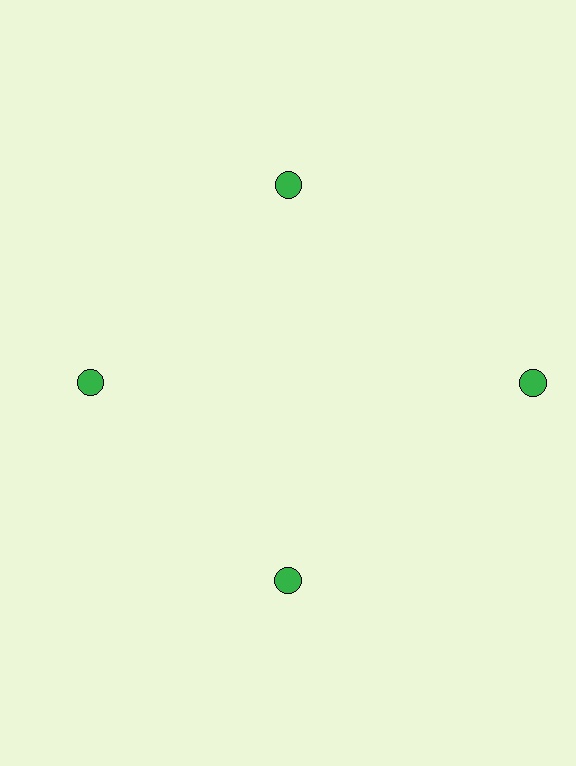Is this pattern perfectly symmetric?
No. The 4 green circles are arranged in a ring, but one element near the 3 o'clock position is pushed outward from the center, breaking the 4-fold rotational symmetry.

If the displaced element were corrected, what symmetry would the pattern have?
It would have 4-fold rotational symmetry — the pattern would map onto itself every 90 degrees.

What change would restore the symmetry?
The symmetry would be restored by moving it inward, back onto the ring so that all 4 circles sit at equal angles and equal distance from the center.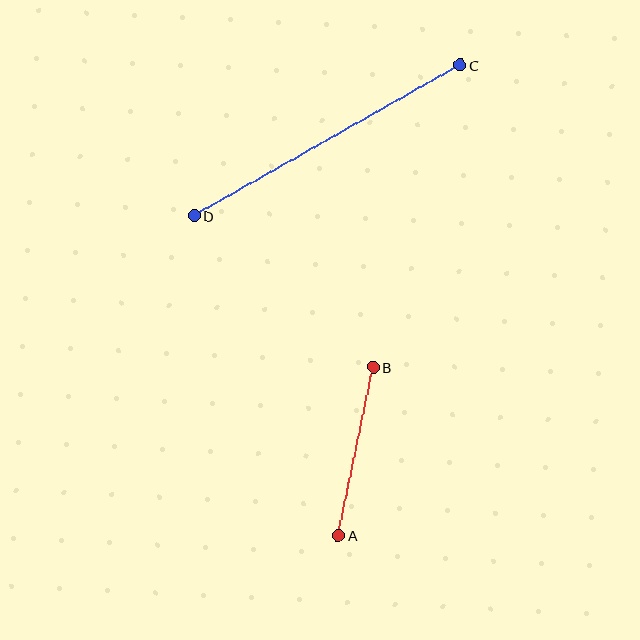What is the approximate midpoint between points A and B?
The midpoint is at approximately (356, 451) pixels.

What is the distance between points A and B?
The distance is approximately 172 pixels.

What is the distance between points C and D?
The distance is approximately 306 pixels.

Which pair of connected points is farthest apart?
Points C and D are farthest apart.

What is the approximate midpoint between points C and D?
The midpoint is at approximately (327, 140) pixels.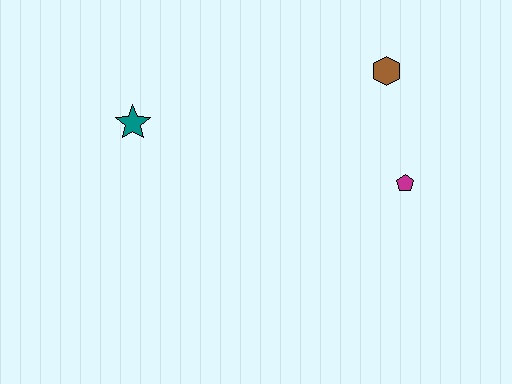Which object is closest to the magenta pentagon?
The brown hexagon is closest to the magenta pentagon.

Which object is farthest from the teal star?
The magenta pentagon is farthest from the teal star.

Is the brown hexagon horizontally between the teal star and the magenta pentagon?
Yes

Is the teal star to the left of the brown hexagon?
Yes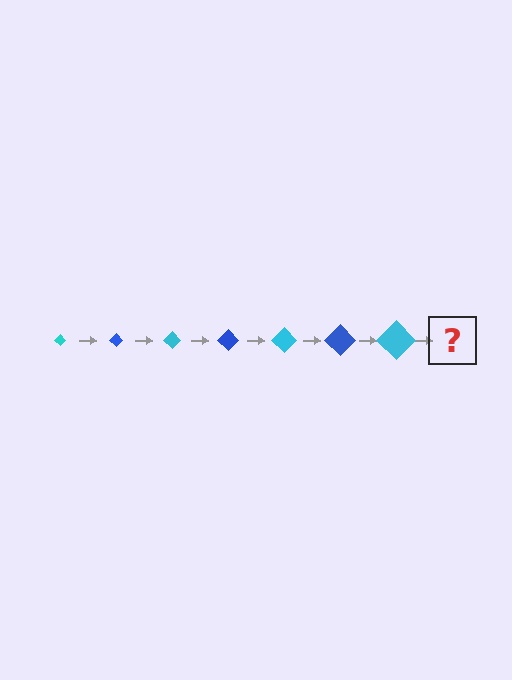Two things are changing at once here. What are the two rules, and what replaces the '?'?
The two rules are that the diamond grows larger each step and the color cycles through cyan and blue. The '?' should be a blue diamond, larger than the previous one.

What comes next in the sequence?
The next element should be a blue diamond, larger than the previous one.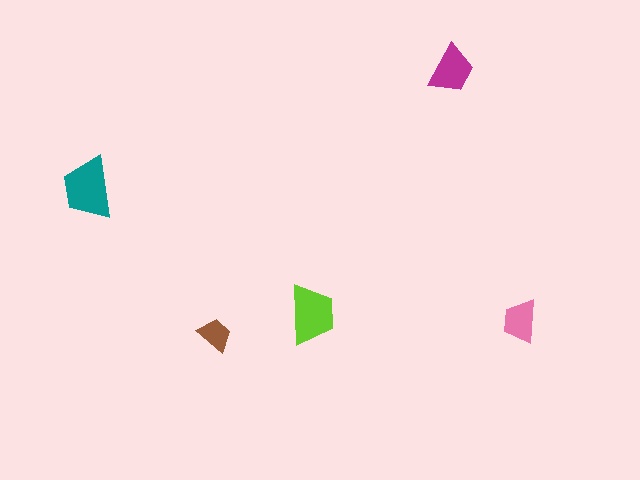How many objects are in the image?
There are 5 objects in the image.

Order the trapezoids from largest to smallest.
the teal one, the lime one, the magenta one, the pink one, the brown one.